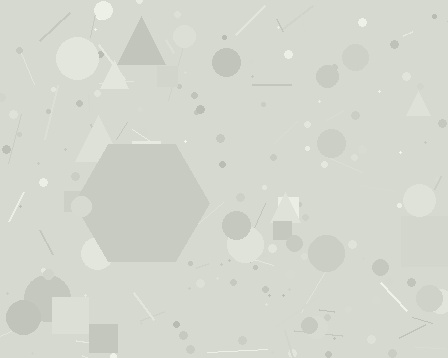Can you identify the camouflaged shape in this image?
The camouflaged shape is a hexagon.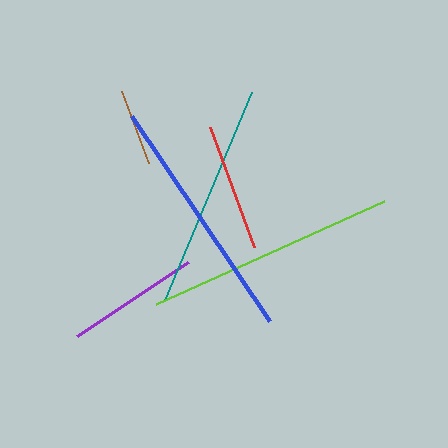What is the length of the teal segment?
The teal segment is approximately 225 pixels long.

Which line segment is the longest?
The lime line is the longest at approximately 250 pixels.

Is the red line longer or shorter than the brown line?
The red line is longer than the brown line.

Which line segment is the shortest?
The brown line is the shortest at approximately 76 pixels.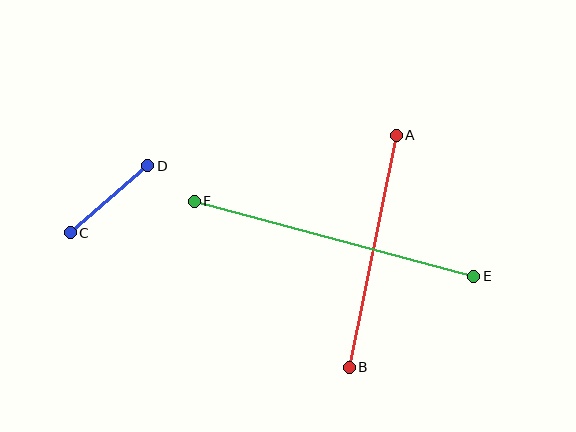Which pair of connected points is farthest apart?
Points E and F are farthest apart.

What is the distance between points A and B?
The distance is approximately 237 pixels.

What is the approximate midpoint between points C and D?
The midpoint is at approximately (109, 199) pixels.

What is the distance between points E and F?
The distance is approximately 289 pixels.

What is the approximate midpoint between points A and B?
The midpoint is at approximately (373, 251) pixels.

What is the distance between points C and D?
The distance is approximately 102 pixels.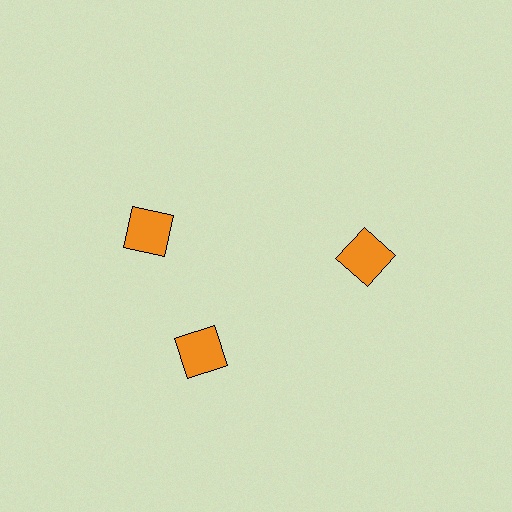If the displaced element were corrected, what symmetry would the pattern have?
It would have 3-fold rotational symmetry — the pattern would map onto itself every 120 degrees.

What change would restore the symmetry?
The symmetry would be restored by rotating it back into even spacing with its neighbors so that all 3 squares sit at equal angles and equal distance from the center.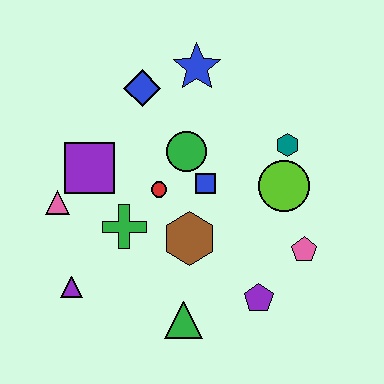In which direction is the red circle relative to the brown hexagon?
The red circle is above the brown hexagon.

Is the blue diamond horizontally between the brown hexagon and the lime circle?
No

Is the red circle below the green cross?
No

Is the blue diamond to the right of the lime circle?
No